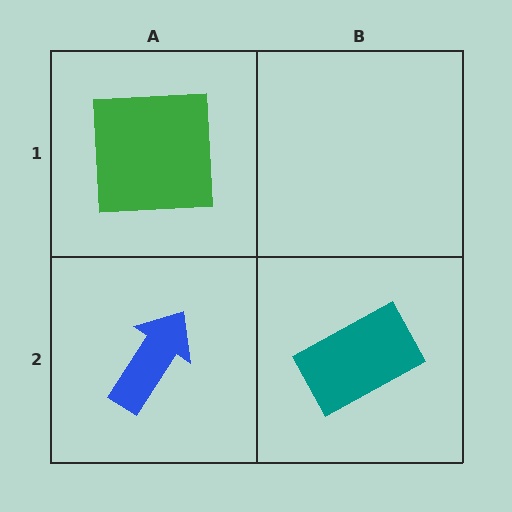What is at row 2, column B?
A teal rectangle.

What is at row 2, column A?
A blue arrow.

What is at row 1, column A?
A green square.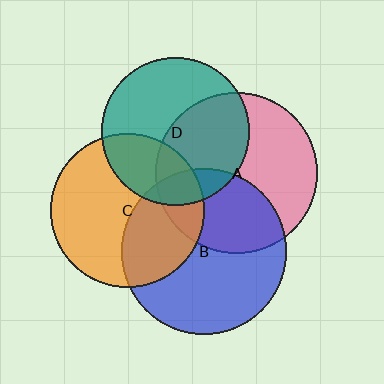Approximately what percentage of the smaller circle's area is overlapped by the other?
Approximately 40%.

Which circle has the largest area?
Circle B (blue).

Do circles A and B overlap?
Yes.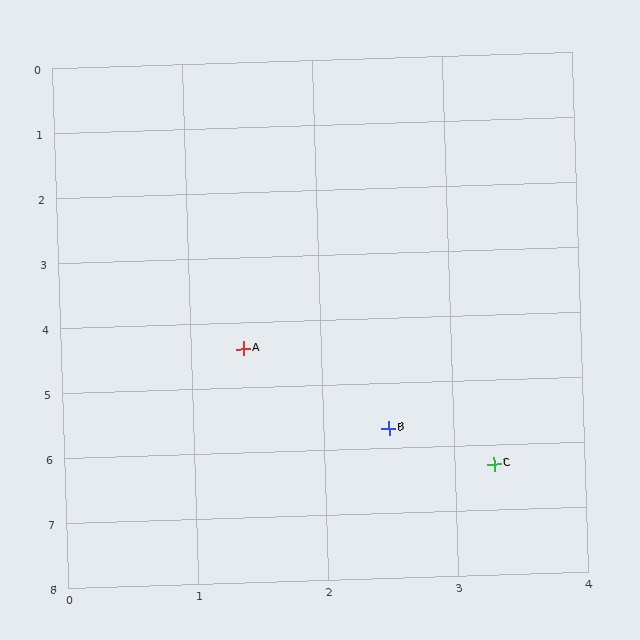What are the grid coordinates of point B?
Point B is at approximately (2.5, 5.7).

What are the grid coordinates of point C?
Point C is at approximately (3.3, 6.3).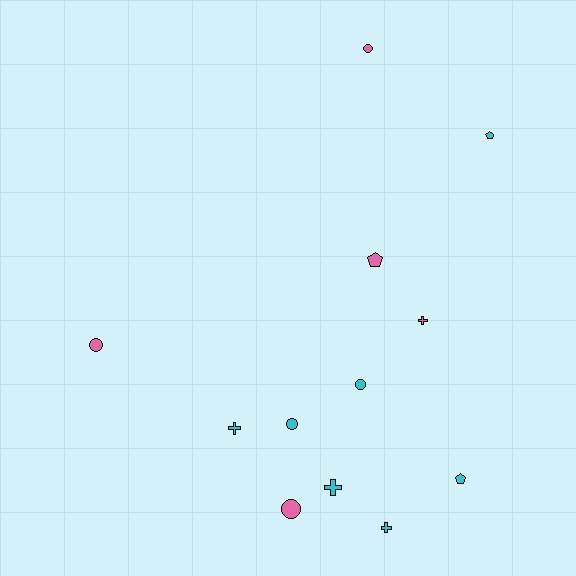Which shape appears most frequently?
Circle, with 5 objects.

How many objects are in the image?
There are 12 objects.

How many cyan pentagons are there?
There are 2 cyan pentagons.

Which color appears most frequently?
Cyan, with 7 objects.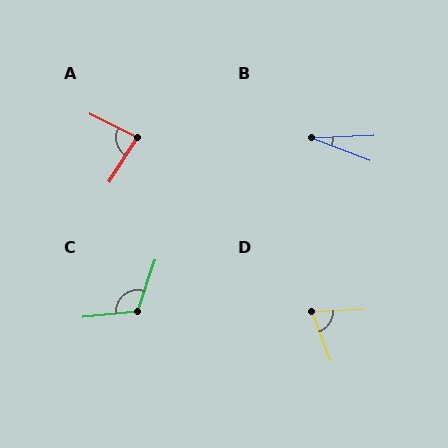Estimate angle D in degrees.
Approximately 72 degrees.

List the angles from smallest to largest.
B (24°), D (72°), A (84°), C (114°).